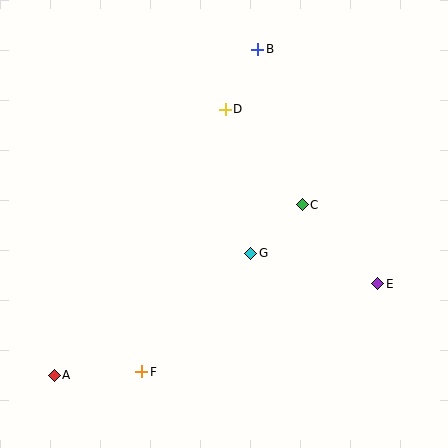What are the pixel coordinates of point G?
Point G is at (251, 253).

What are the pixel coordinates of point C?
Point C is at (302, 205).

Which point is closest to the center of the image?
Point G at (251, 253) is closest to the center.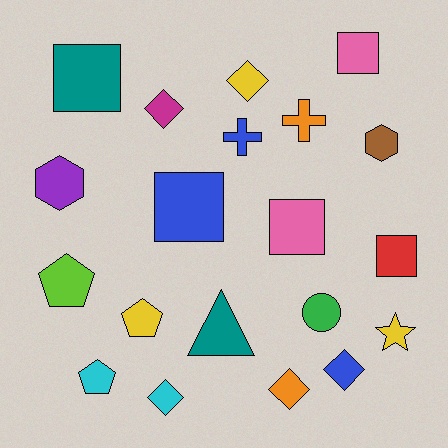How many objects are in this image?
There are 20 objects.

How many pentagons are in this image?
There are 3 pentagons.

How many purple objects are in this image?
There is 1 purple object.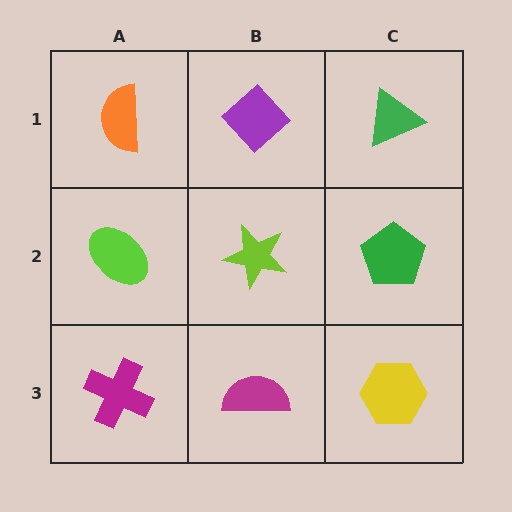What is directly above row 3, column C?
A green pentagon.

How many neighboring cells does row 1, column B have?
3.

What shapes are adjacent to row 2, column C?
A green triangle (row 1, column C), a yellow hexagon (row 3, column C), a lime star (row 2, column B).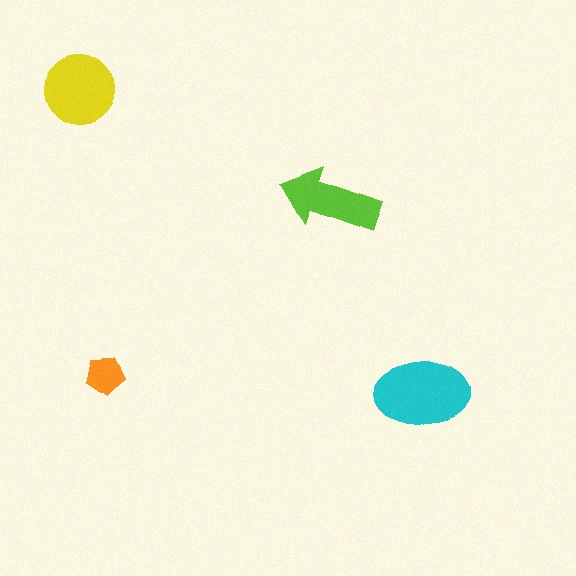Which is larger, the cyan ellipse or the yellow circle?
The cyan ellipse.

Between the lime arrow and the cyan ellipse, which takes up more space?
The cyan ellipse.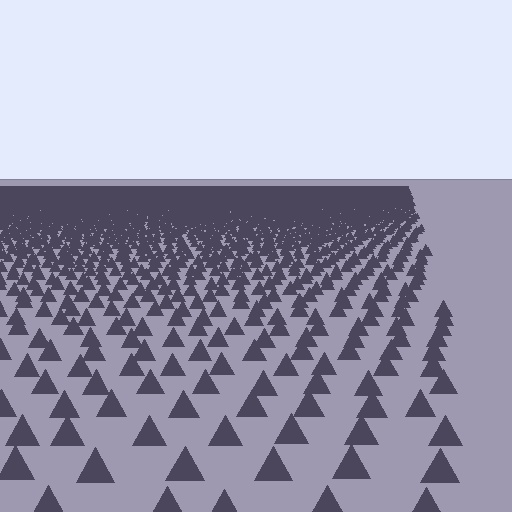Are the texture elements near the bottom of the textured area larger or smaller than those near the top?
Larger. Near the bottom, elements are closer to the viewer and appear at a bigger on-screen size.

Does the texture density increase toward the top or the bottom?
Density increases toward the top.